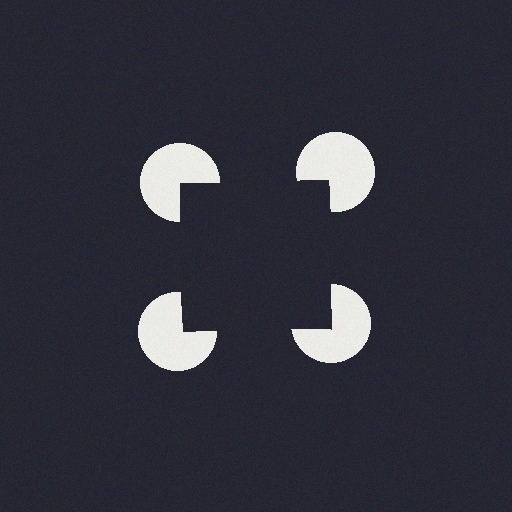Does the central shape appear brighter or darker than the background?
It typically appears slightly darker than the background, even though no actual brightness change is drawn.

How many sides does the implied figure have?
4 sides.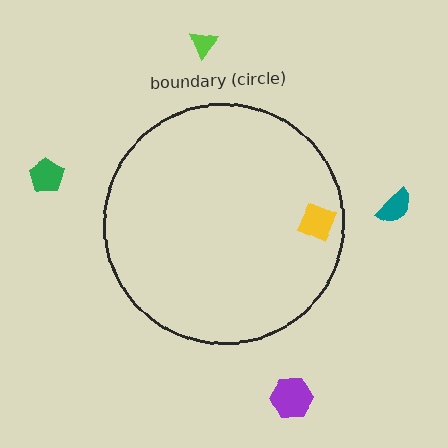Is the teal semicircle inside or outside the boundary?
Outside.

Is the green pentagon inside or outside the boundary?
Outside.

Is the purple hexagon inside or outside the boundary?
Outside.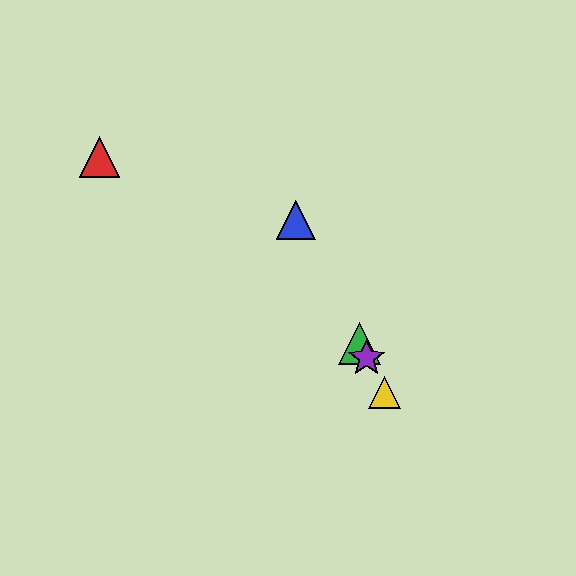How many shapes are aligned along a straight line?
4 shapes (the blue triangle, the green triangle, the yellow triangle, the purple star) are aligned along a straight line.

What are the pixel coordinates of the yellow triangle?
The yellow triangle is at (384, 392).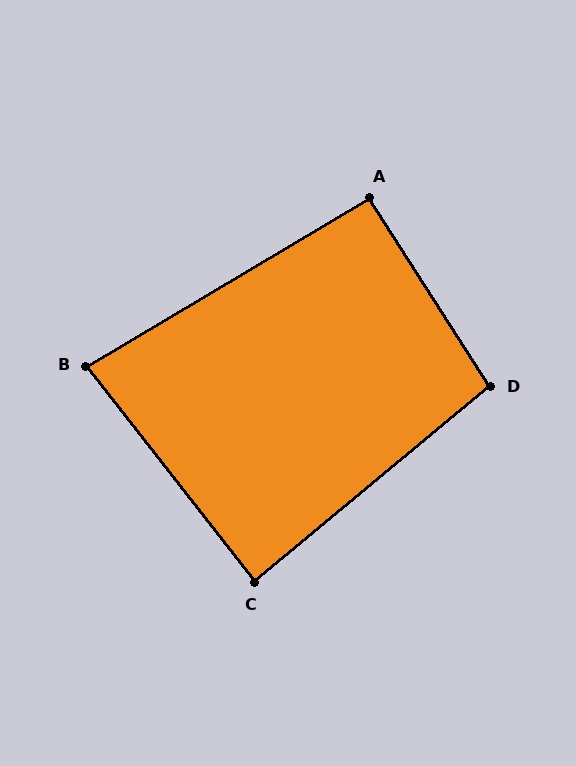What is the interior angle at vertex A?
Approximately 92 degrees (approximately right).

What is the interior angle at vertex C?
Approximately 88 degrees (approximately right).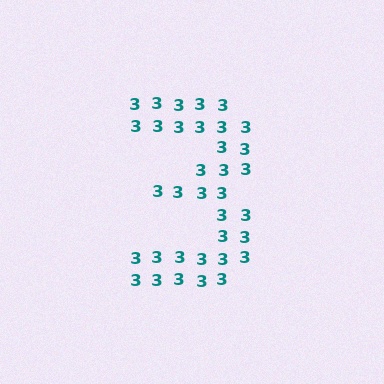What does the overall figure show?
The overall figure shows the digit 3.